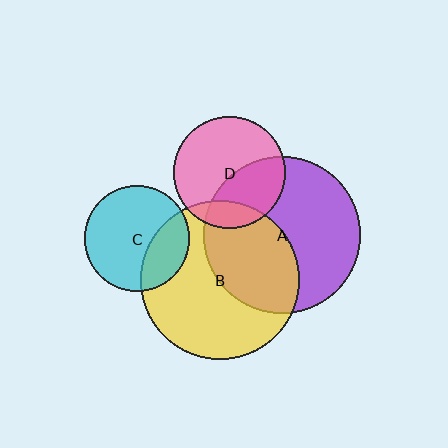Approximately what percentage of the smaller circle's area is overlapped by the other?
Approximately 30%.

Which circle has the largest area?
Circle B (yellow).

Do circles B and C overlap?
Yes.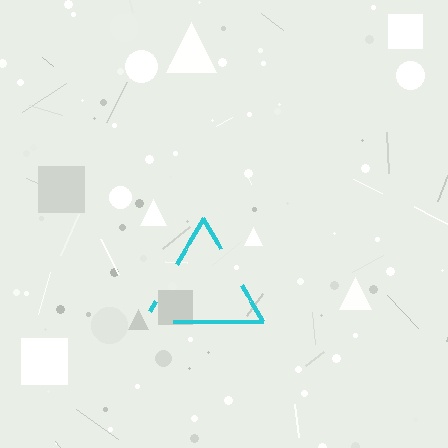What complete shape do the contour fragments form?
The contour fragments form a triangle.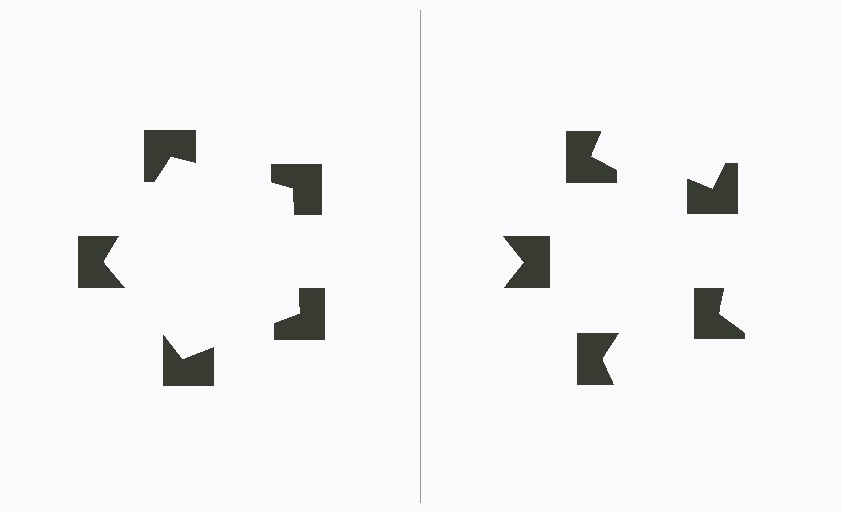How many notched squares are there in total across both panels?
10 — 5 on each side.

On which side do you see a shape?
An illusory pentagon appears on the left side. On the right side the wedge cuts are rotated, so no coherent shape forms.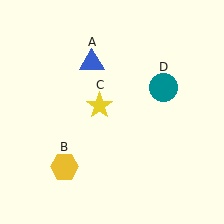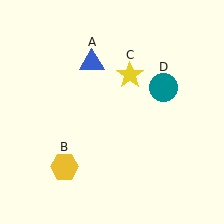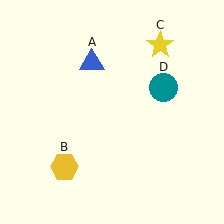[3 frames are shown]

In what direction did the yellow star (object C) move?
The yellow star (object C) moved up and to the right.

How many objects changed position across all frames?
1 object changed position: yellow star (object C).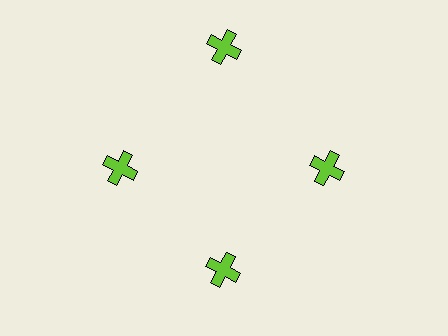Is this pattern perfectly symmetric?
No. The 4 lime crosses are arranged in a ring, but one element near the 12 o'clock position is pushed outward from the center, breaking the 4-fold rotational symmetry.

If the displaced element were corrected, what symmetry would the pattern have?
It would have 4-fold rotational symmetry — the pattern would map onto itself every 90 degrees.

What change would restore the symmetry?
The symmetry would be restored by moving it inward, back onto the ring so that all 4 crosses sit at equal angles and equal distance from the center.